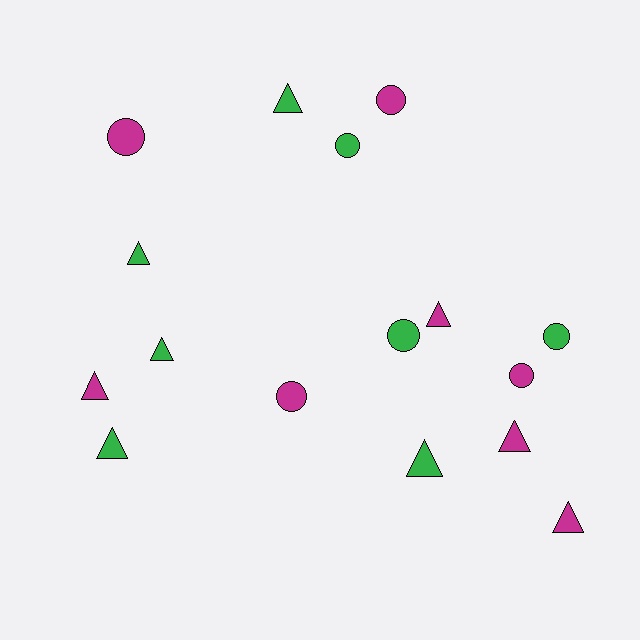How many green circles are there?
There are 3 green circles.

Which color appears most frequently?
Magenta, with 8 objects.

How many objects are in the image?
There are 16 objects.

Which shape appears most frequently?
Triangle, with 9 objects.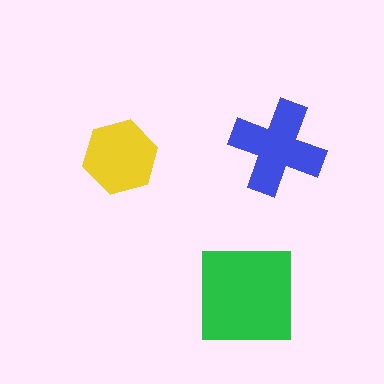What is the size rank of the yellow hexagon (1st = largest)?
3rd.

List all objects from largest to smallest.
The green square, the blue cross, the yellow hexagon.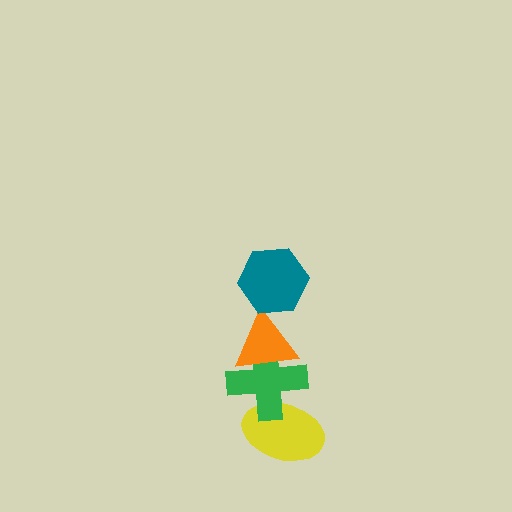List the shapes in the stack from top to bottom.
From top to bottom: the teal hexagon, the orange triangle, the green cross, the yellow ellipse.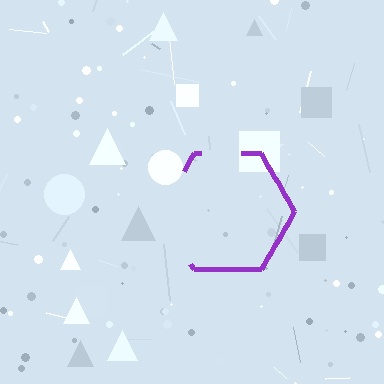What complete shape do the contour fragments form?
The contour fragments form a hexagon.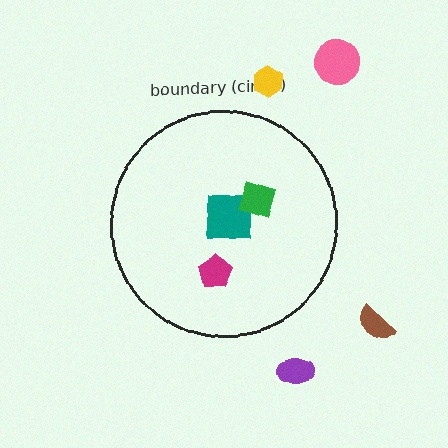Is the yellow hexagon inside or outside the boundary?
Outside.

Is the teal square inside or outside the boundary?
Inside.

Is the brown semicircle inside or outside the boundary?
Outside.